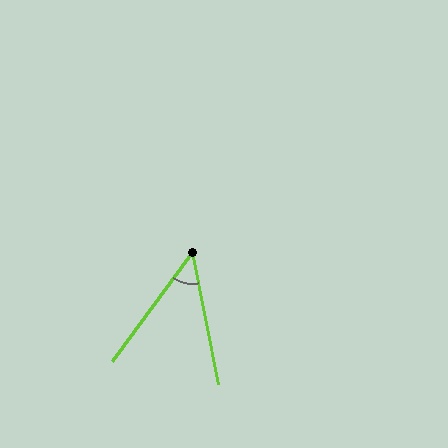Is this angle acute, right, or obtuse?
It is acute.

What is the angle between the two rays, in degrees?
Approximately 47 degrees.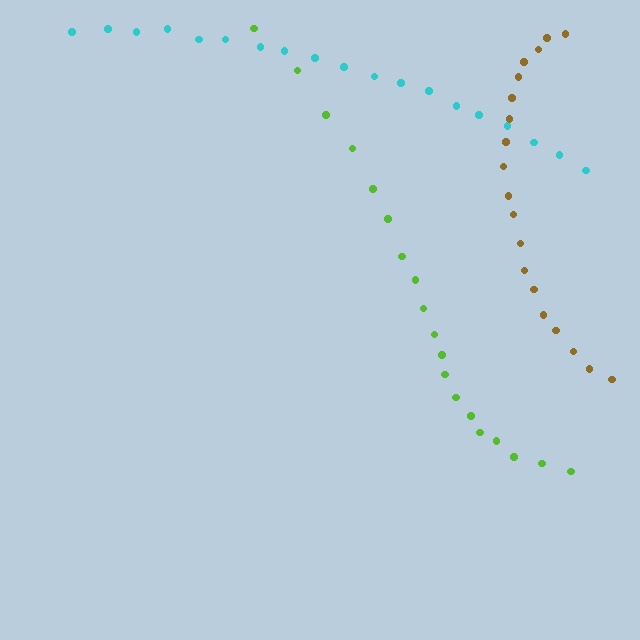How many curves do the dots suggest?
There are 3 distinct paths.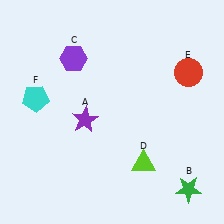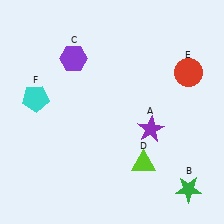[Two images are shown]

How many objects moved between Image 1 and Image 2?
1 object moved between the two images.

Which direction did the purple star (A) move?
The purple star (A) moved right.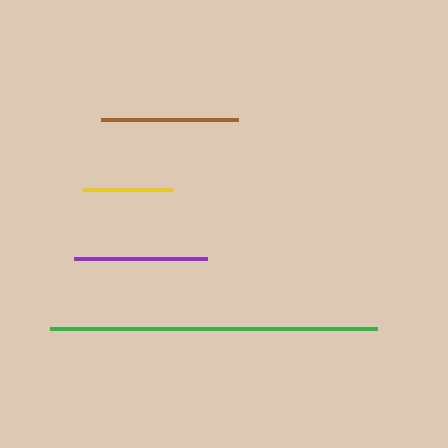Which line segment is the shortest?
The yellow line is the shortest at approximately 90 pixels.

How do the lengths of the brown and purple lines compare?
The brown and purple lines are approximately the same length.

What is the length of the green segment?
The green segment is approximately 327 pixels long.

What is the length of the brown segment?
The brown segment is approximately 137 pixels long.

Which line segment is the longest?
The green line is the longest at approximately 327 pixels.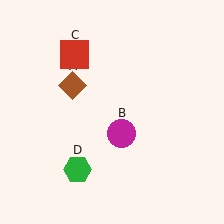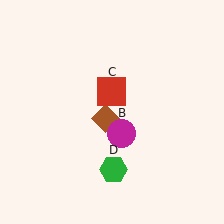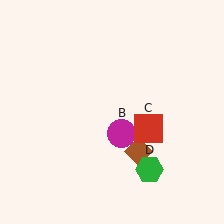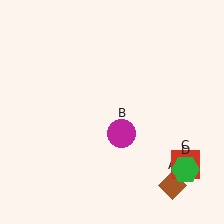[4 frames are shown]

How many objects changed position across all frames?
3 objects changed position: brown diamond (object A), red square (object C), green hexagon (object D).